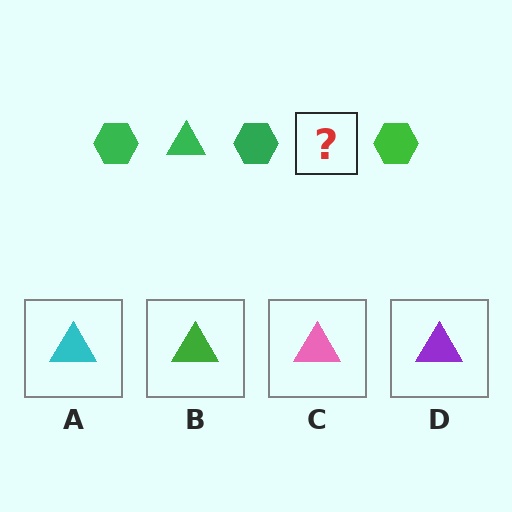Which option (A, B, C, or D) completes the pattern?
B.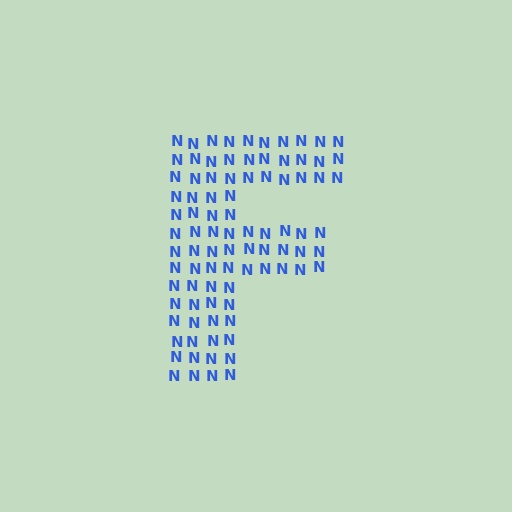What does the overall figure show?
The overall figure shows the letter F.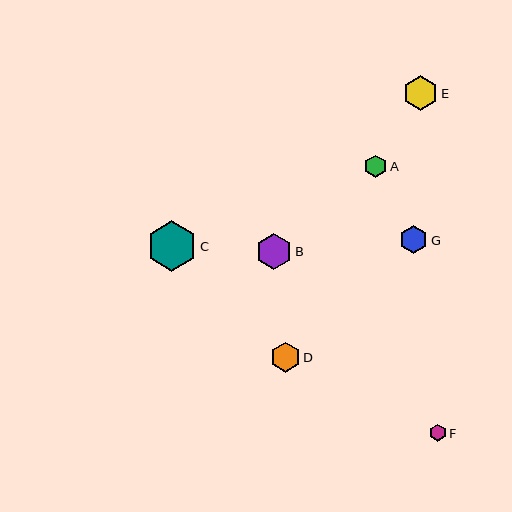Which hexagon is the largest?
Hexagon C is the largest with a size of approximately 51 pixels.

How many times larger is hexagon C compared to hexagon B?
Hexagon C is approximately 1.4 times the size of hexagon B.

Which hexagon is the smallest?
Hexagon F is the smallest with a size of approximately 17 pixels.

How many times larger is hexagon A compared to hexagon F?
Hexagon A is approximately 1.3 times the size of hexagon F.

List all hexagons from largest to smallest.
From largest to smallest: C, B, E, D, G, A, F.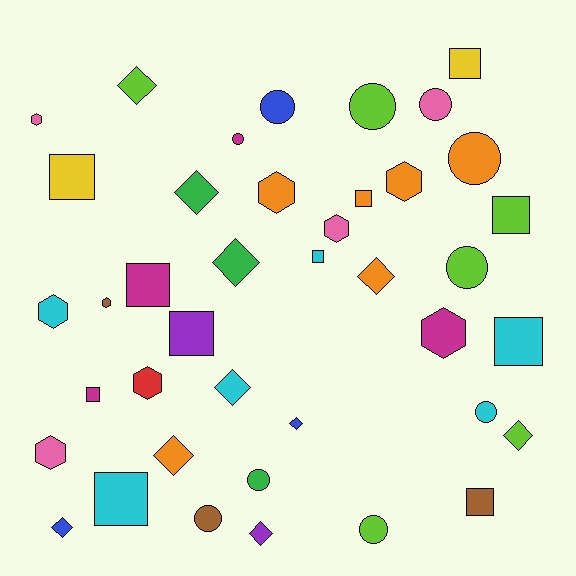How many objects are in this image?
There are 40 objects.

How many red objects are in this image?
There is 1 red object.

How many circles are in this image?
There are 10 circles.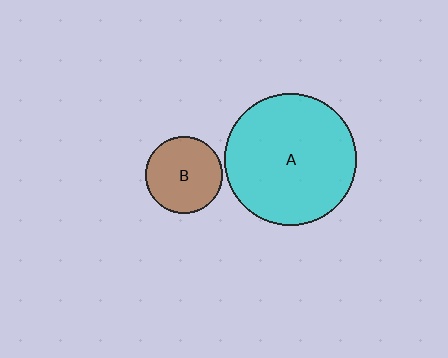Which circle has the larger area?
Circle A (cyan).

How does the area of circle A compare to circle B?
Approximately 2.9 times.